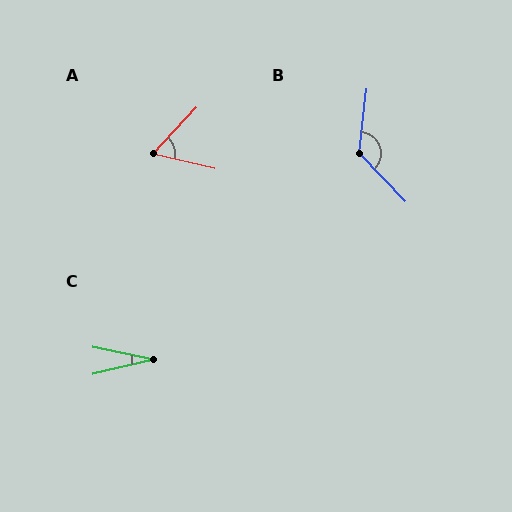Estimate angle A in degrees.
Approximately 60 degrees.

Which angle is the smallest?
C, at approximately 25 degrees.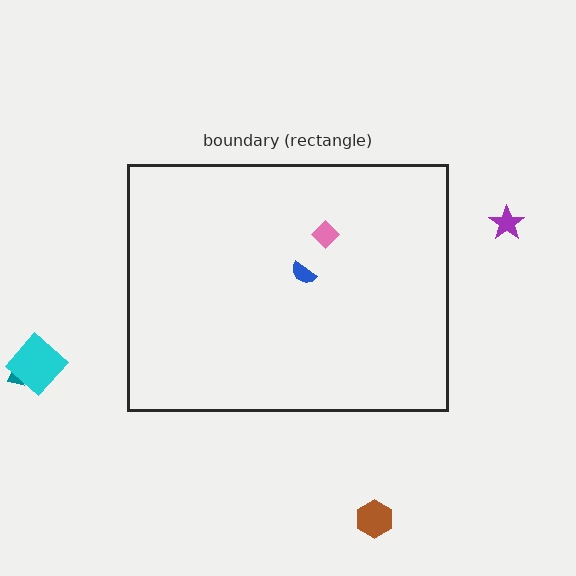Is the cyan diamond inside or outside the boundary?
Outside.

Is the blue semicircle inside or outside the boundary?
Inside.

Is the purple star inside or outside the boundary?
Outside.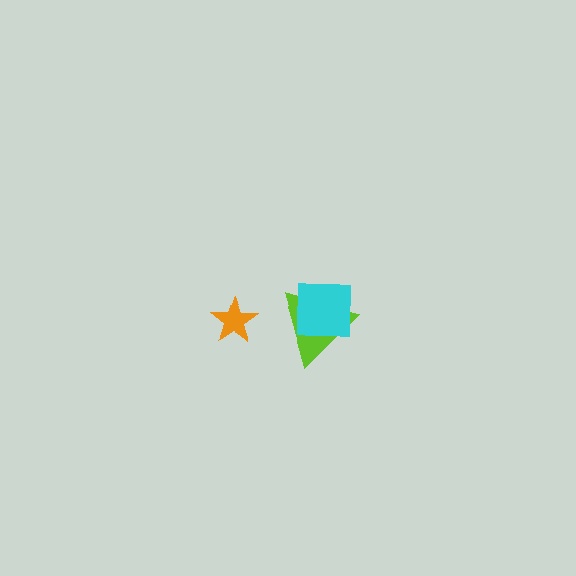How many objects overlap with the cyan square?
1 object overlaps with the cyan square.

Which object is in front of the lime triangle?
The cyan square is in front of the lime triangle.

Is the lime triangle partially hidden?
Yes, it is partially covered by another shape.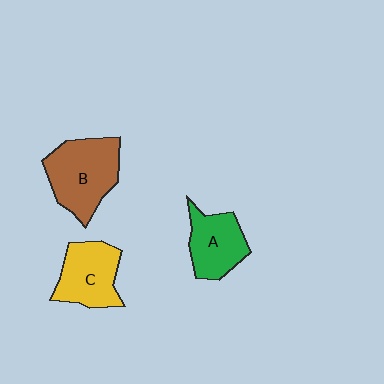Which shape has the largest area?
Shape B (brown).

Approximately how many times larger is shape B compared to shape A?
Approximately 1.4 times.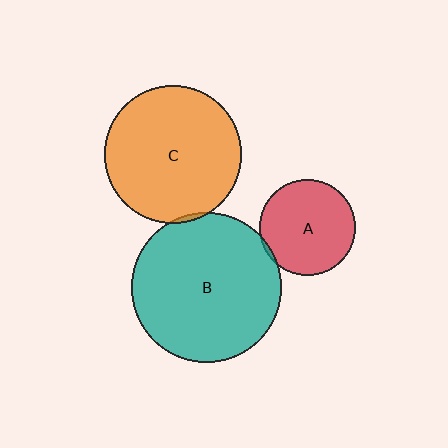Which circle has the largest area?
Circle B (teal).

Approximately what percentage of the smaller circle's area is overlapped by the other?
Approximately 5%.